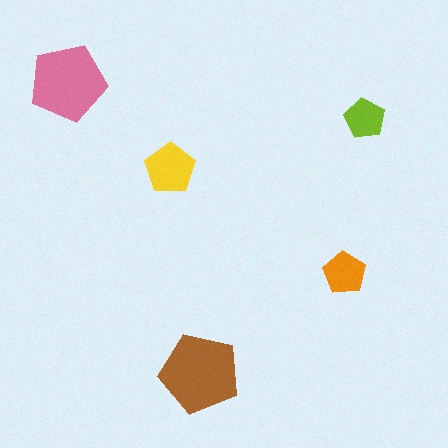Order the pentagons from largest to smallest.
the brown one, the pink one, the yellow one, the orange one, the lime one.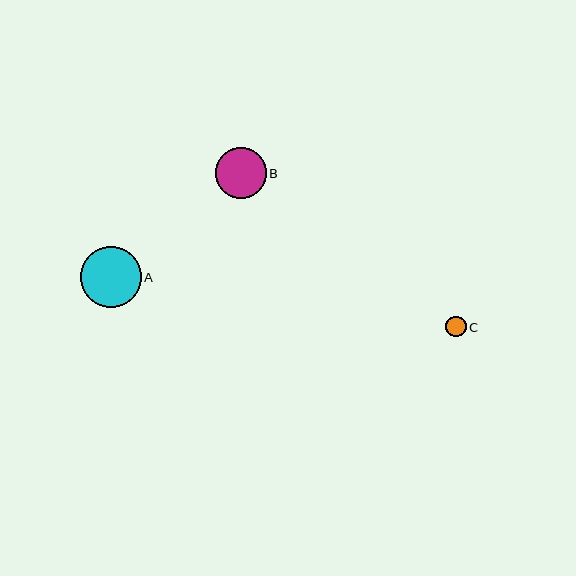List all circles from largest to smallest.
From largest to smallest: A, B, C.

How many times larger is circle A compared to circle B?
Circle A is approximately 1.2 times the size of circle B.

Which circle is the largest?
Circle A is the largest with a size of approximately 61 pixels.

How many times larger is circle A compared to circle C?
Circle A is approximately 3.0 times the size of circle C.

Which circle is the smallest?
Circle C is the smallest with a size of approximately 21 pixels.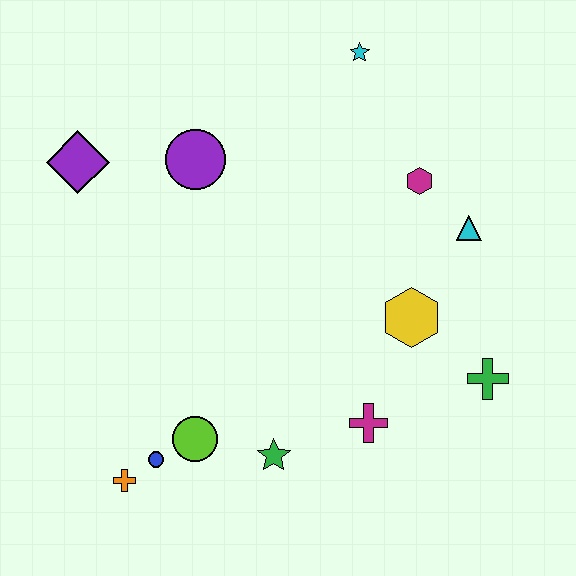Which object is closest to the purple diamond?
The purple circle is closest to the purple diamond.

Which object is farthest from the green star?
The cyan star is farthest from the green star.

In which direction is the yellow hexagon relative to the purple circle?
The yellow hexagon is to the right of the purple circle.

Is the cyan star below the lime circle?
No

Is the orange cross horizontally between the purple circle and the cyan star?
No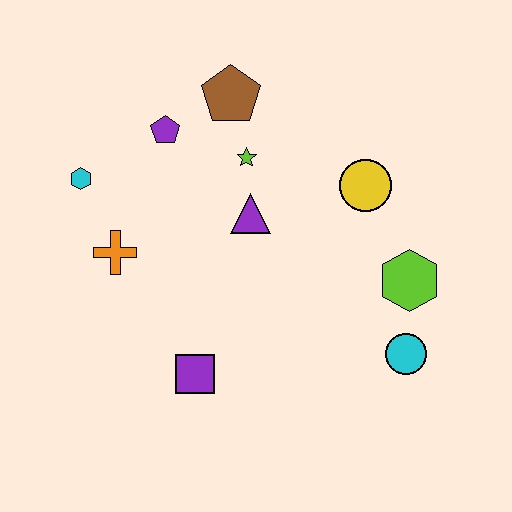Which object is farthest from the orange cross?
The cyan circle is farthest from the orange cross.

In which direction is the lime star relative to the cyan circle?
The lime star is above the cyan circle.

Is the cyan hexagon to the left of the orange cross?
Yes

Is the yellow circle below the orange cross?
No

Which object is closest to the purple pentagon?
The brown pentagon is closest to the purple pentagon.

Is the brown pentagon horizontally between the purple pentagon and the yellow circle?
Yes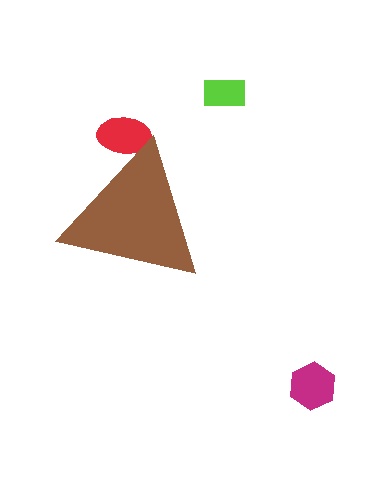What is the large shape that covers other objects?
A brown triangle.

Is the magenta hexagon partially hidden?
No, the magenta hexagon is fully visible.